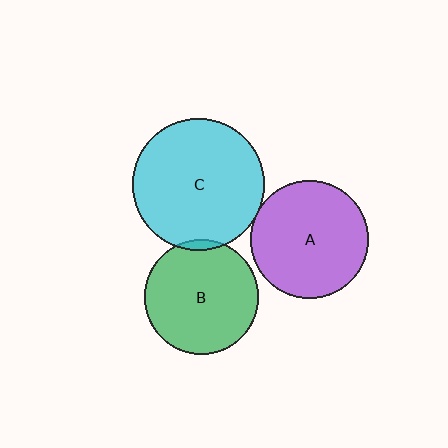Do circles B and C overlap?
Yes.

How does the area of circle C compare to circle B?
Approximately 1.3 times.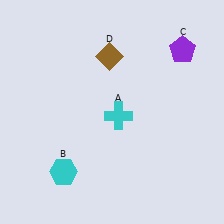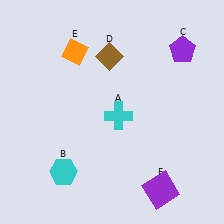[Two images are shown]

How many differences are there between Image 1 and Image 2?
There are 2 differences between the two images.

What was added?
An orange diamond (E), a purple square (F) were added in Image 2.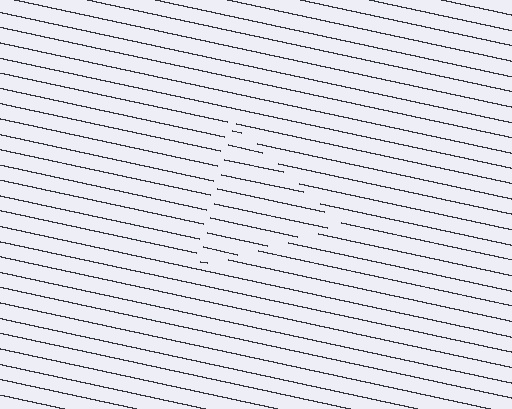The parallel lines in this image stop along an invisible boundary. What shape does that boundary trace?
An illusory triangle. The interior of the shape contains the same grating, shifted by half a period — the contour is defined by the phase discontinuity where line-ends from the inner and outer gratings abut.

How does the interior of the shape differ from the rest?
The interior of the shape contains the same grating, shifted by half a period — the contour is defined by the phase discontinuity where line-ends from the inner and outer gratings abut.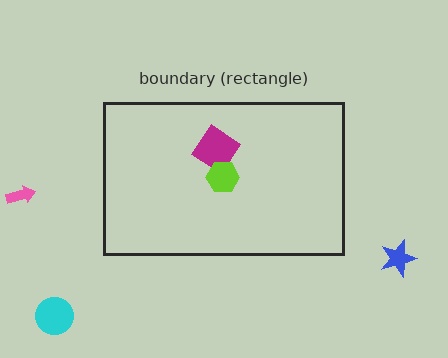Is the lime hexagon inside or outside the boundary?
Inside.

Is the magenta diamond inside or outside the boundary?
Inside.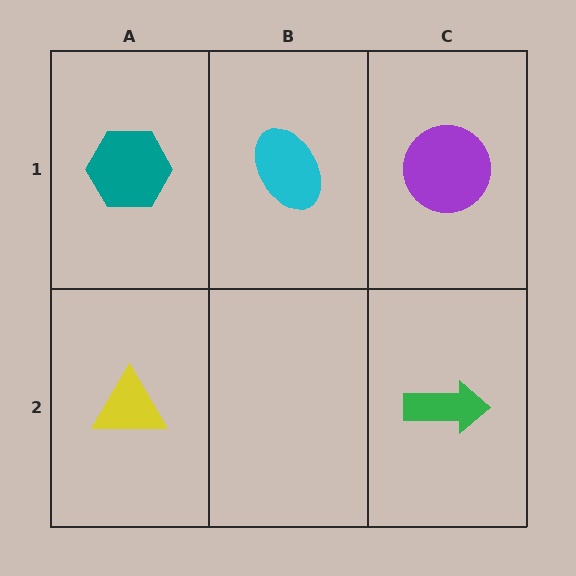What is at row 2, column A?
A yellow triangle.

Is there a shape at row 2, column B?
No, that cell is empty.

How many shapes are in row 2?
2 shapes.